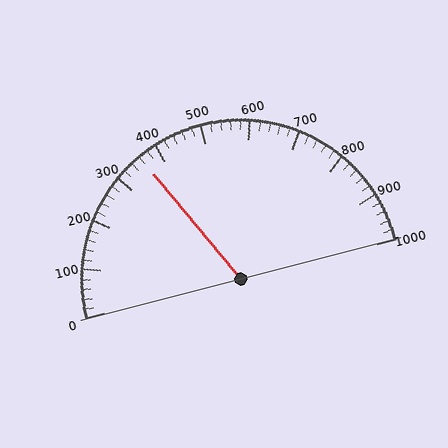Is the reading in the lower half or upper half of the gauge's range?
The reading is in the lower half of the range (0 to 1000).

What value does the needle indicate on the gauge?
The needle indicates approximately 360.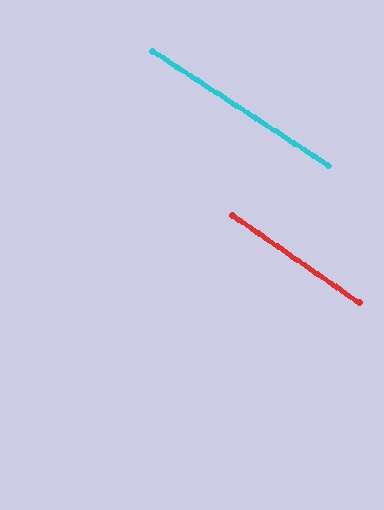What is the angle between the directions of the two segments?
Approximately 1 degree.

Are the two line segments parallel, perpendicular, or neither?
Parallel — their directions differ by only 1.5°.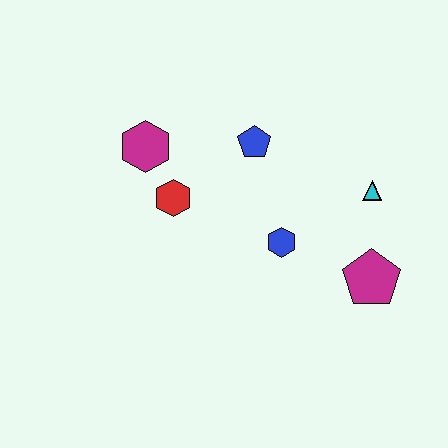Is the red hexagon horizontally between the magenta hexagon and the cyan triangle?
Yes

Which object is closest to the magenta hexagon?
The red hexagon is closest to the magenta hexagon.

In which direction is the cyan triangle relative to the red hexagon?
The cyan triangle is to the right of the red hexagon.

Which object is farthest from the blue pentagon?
The magenta pentagon is farthest from the blue pentagon.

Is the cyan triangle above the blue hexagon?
Yes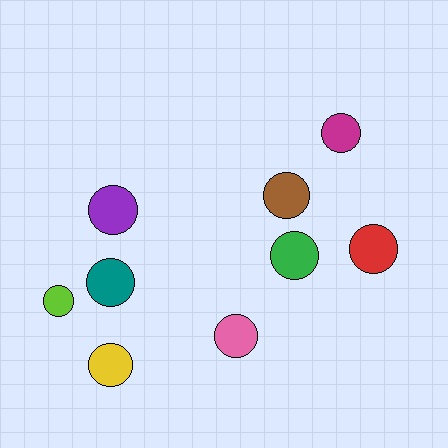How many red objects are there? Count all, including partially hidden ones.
There is 1 red object.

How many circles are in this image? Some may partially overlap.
There are 9 circles.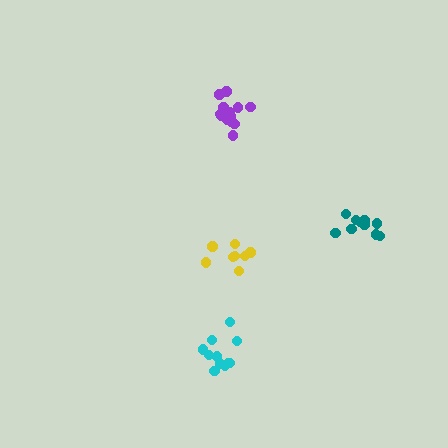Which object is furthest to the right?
The teal cluster is rightmost.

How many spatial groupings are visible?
There are 4 spatial groupings.